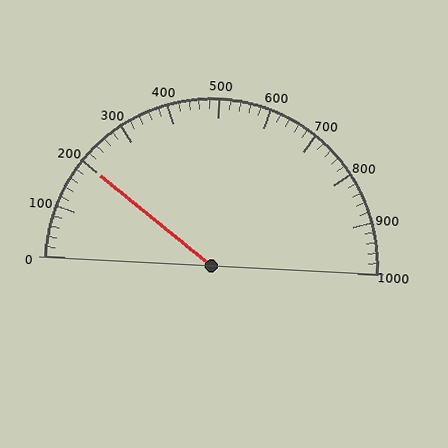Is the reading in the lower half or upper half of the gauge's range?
The reading is in the lower half of the range (0 to 1000).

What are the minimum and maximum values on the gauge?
The gauge ranges from 0 to 1000.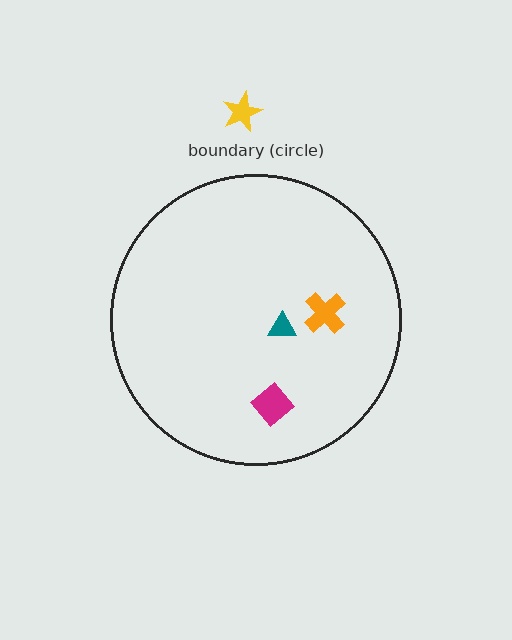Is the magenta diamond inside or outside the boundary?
Inside.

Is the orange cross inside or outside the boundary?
Inside.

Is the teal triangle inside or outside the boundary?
Inside.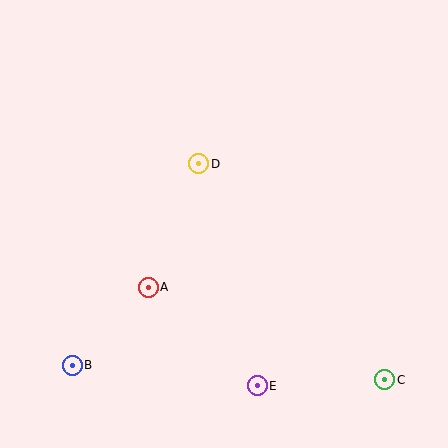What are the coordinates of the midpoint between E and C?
The midpoint between E and C is at (321, 383).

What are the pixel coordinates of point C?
Point C is at (385, 380).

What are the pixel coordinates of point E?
Point E is at (257, 386).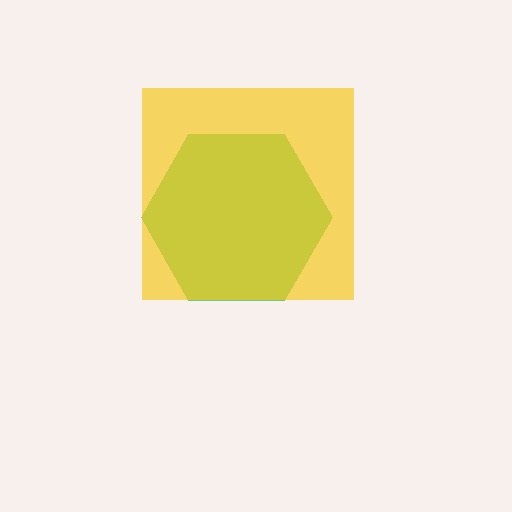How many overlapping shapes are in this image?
There are 2 overlapping shapes in the image.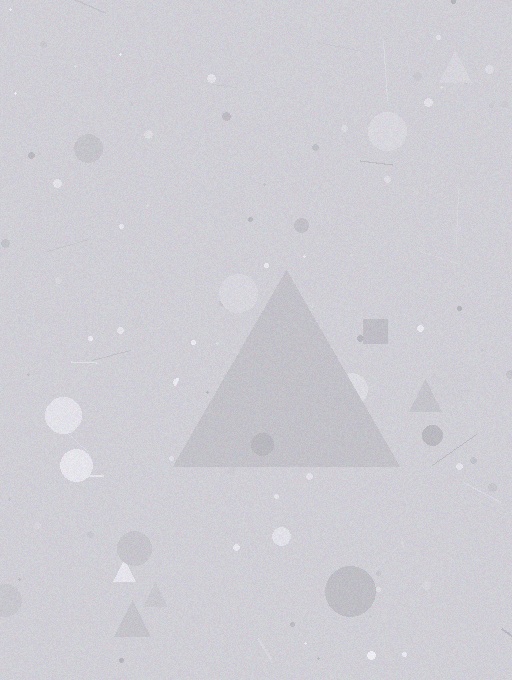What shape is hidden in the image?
A triangle is hidden in the image.